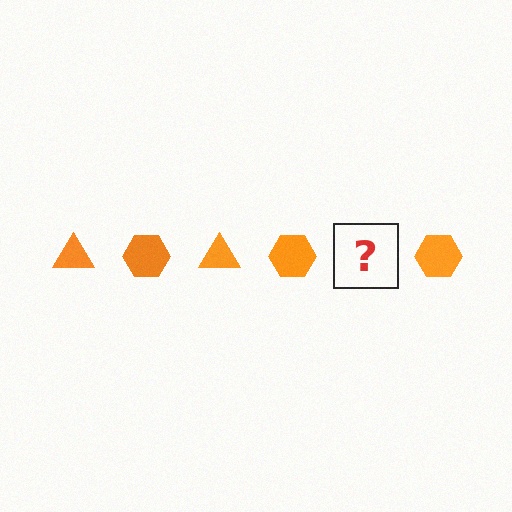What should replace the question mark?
The question mark should be replaced with an orange triangle.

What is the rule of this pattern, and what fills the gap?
The rule is that the pattern cycles through triangle, hexagon shapes in orange. The gap should be filled with an orange triangle.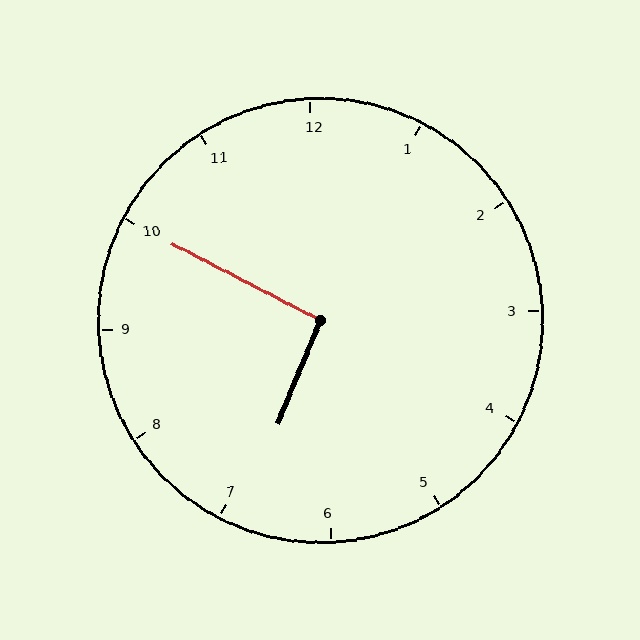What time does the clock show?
6:50.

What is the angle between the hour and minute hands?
Approximately 95 degrees.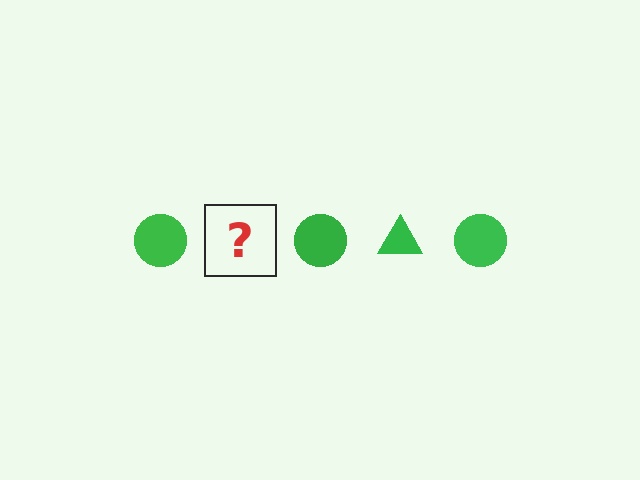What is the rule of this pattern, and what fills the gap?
The rule is that the pattern cycles through circle, triangle shapes in green. The gap should be filled with a green triangle.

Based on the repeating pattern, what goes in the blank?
The blank should be a green triangle.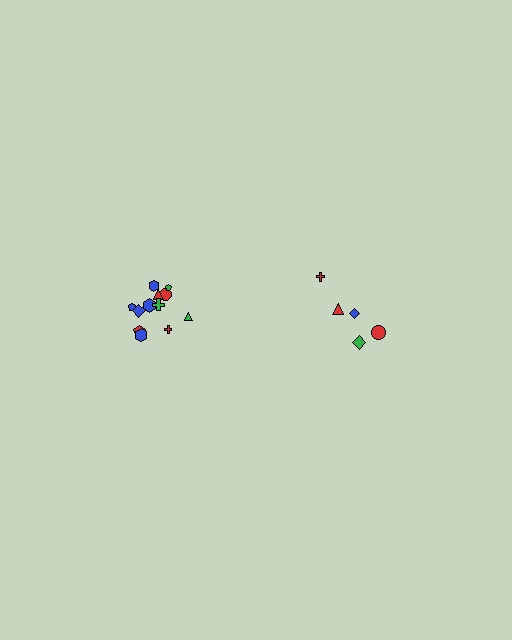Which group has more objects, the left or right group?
The left group.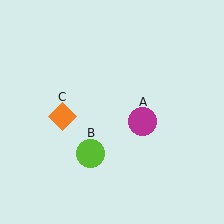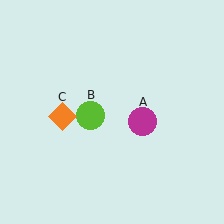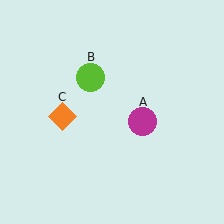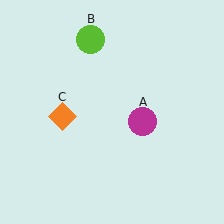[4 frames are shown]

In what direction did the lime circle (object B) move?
The lime circle (object B) moved up.